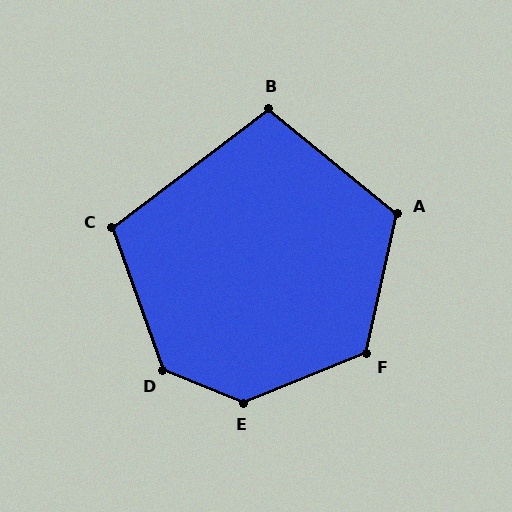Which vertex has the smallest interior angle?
B, at approximately 104 degrees.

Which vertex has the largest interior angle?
E, at approximately 136 degrees.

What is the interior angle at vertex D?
Approximately 132 degrees (obtuse).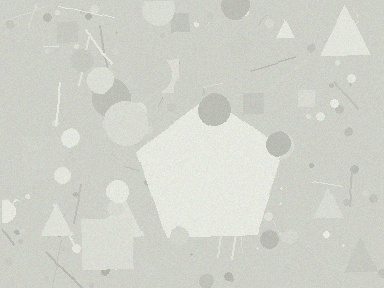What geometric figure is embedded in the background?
A pentagon is embedded in the background.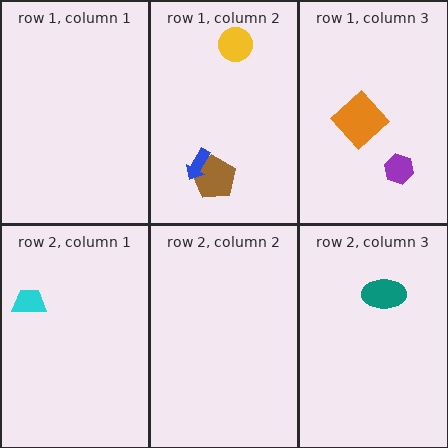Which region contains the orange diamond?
The row 1, column 3 region.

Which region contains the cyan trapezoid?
The row 2, column 1 region.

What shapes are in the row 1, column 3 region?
The purple hexagon, the orange diamond.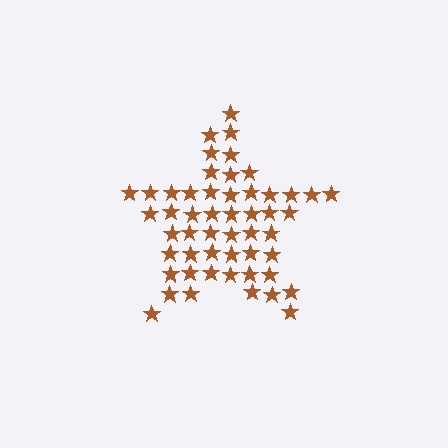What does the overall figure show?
The overall figure shows a star.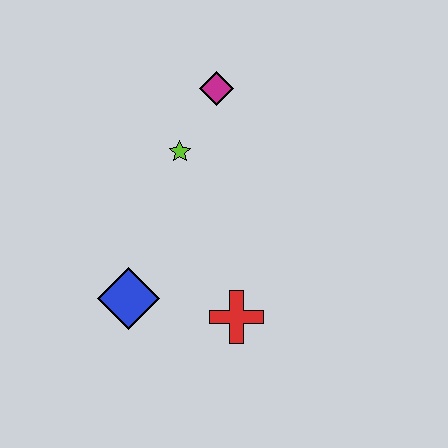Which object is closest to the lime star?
The magenta diamond is closest to the lime star.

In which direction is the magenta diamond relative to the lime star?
The magenta diamond is above the lime star.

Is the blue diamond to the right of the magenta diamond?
No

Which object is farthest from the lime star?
The red cross is farthest from the lime star.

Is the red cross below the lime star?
Yes